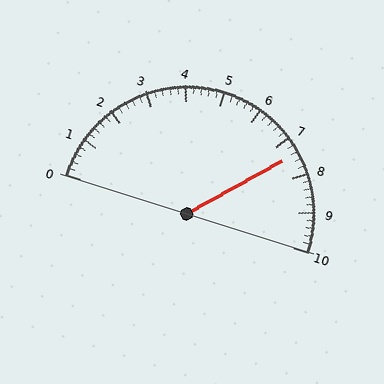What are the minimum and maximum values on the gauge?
The gauge ranges from 0 to 10.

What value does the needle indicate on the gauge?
The needle indicates approximately 7.4.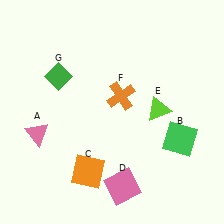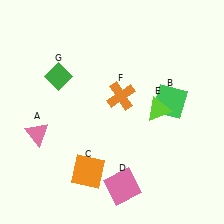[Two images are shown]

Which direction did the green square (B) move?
The green square (B) moved up.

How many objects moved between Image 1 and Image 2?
1 object moved between the two images.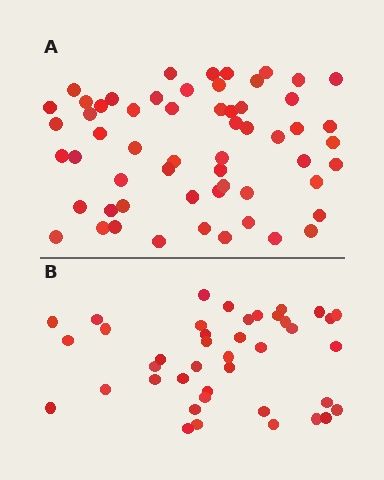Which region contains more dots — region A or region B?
Region A (the top region) has more dots.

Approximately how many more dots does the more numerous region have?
Region A has approximately 15 more dots than region B.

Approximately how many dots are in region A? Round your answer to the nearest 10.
About 60 dots. (The exact count is 58, which rounds to 60.)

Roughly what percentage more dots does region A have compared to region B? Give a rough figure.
About 40% more.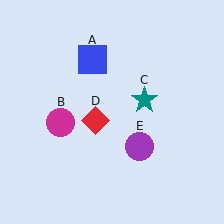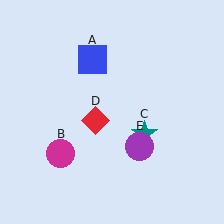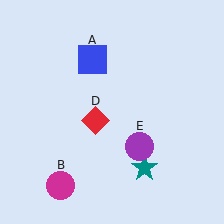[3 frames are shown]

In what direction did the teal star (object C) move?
The teal star (object C) moved down.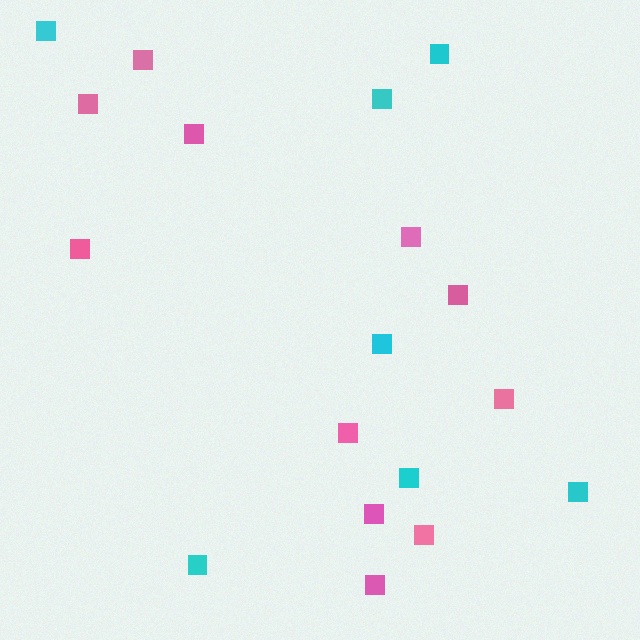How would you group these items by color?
There are 2 groups: one group of pink squares (11) and one group of cyan squares (7).